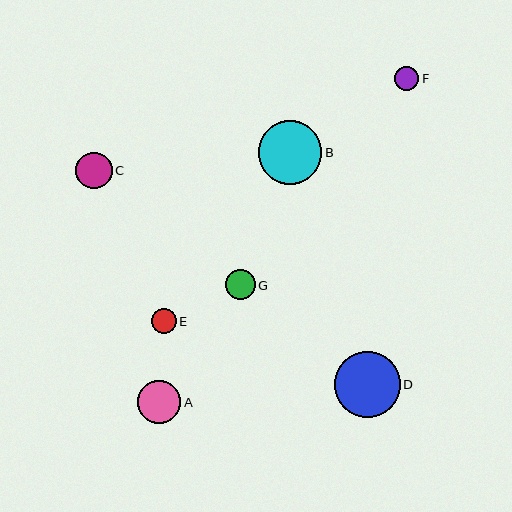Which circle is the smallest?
Circle F is the smallest with a size of approximately 24 pixels.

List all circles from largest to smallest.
From largest to smallest: D, B, A, C, G, E, F.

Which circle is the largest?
Circle D is the largest with a size of approximately 66 pixels.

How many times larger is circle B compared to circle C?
Circle B is approximately 1.7 times the size of circle C.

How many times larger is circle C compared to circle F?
Circle C is approximately 1.5 times the size of circle F.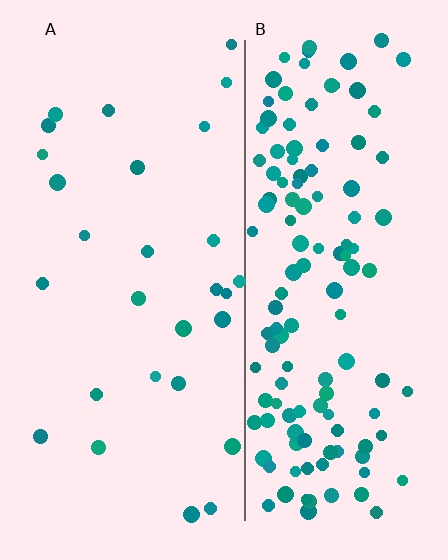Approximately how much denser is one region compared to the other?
Approximately 4.7× — region B over region A.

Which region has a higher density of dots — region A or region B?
B (the right).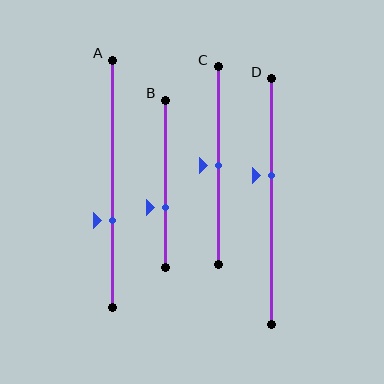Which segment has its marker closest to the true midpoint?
Segment C has its marker closest to the true midpoint.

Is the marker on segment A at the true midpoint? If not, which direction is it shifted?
No, the marker on segment A is shifted downward by about 15% of the segment length.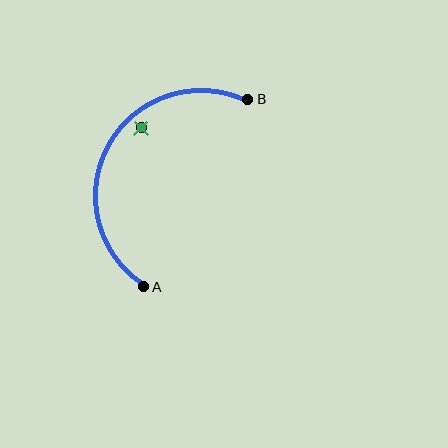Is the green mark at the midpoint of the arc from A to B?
No — the green mark does not lie on the arc at all. It sits slightly inside the curve.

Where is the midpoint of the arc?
The arc midpoint is the point on the curve farthest from the straight line joining A and B. It sits to the left of that line.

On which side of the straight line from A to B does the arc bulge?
The arc bulges to the left of the straight line connecting A and B.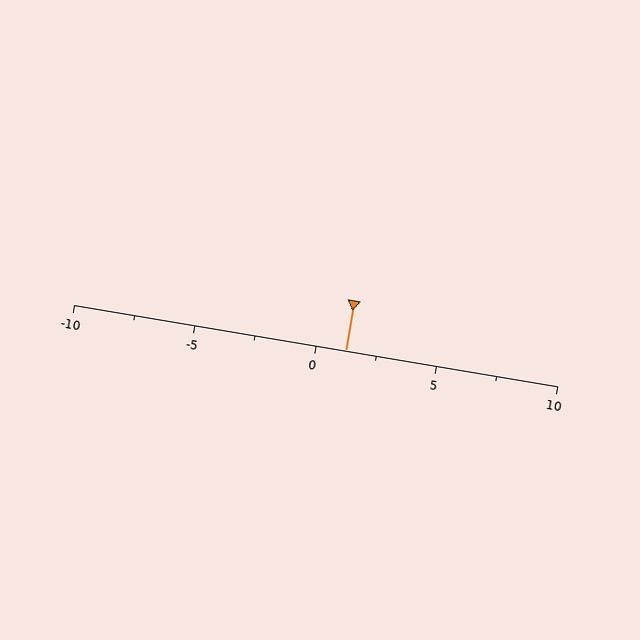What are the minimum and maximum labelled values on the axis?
The axis runs from -10 to 10.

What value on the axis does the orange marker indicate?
The marker indicates approximately 1.2.